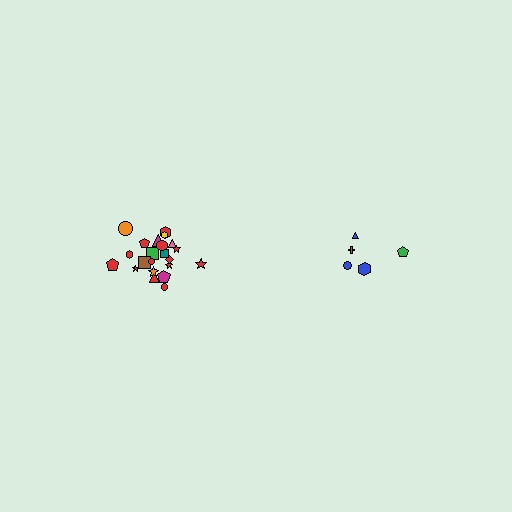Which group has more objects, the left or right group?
The left group.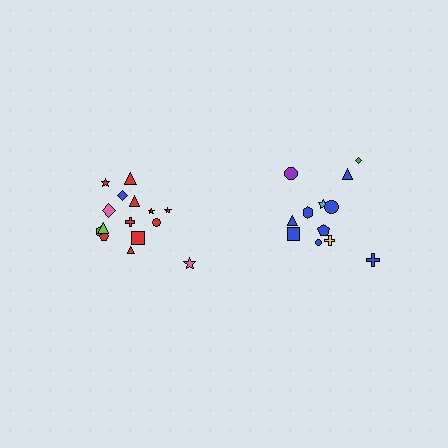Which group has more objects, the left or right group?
The left group.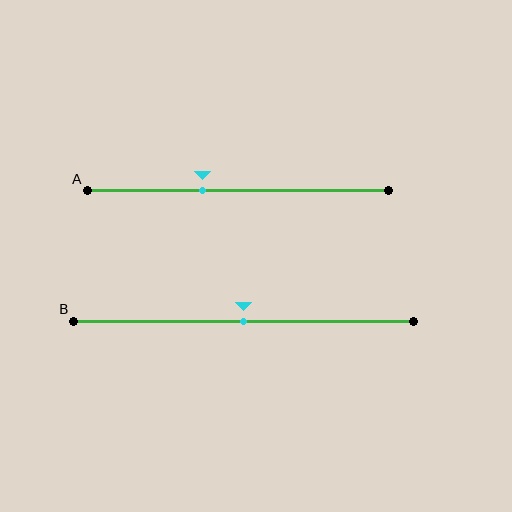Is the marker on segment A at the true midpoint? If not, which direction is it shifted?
No, the marker on segment A is shifted to the left by about 12% of the segment length.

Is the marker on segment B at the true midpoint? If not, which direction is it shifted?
Yes, the marker on segment B is at the true midpoint.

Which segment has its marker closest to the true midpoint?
Segment B has its marker closest to the true midpoint.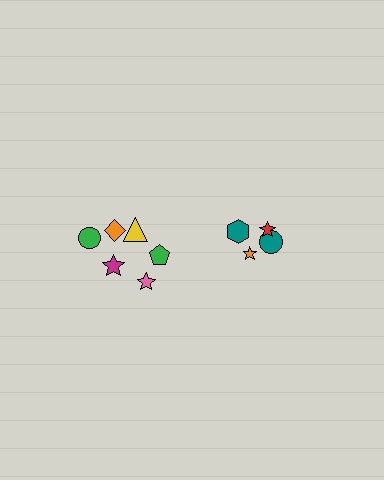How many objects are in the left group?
There are 6 objects.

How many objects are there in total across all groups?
There are 10 objects.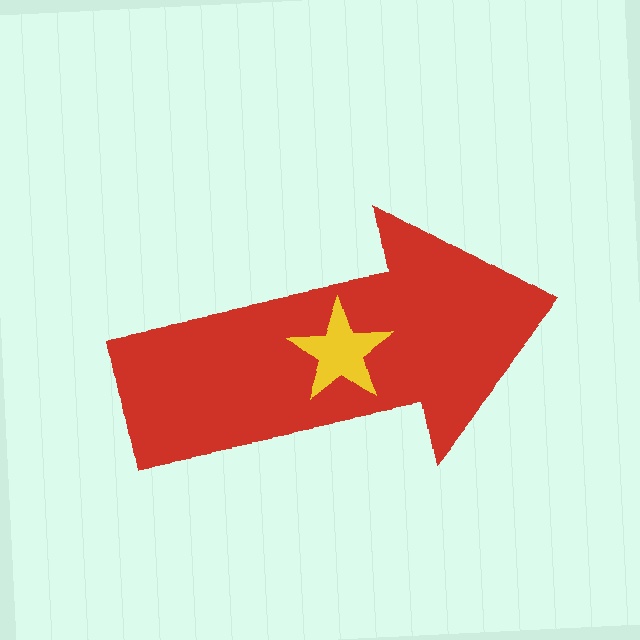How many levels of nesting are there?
2.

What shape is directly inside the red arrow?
The yellow star.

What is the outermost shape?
The red arrow.